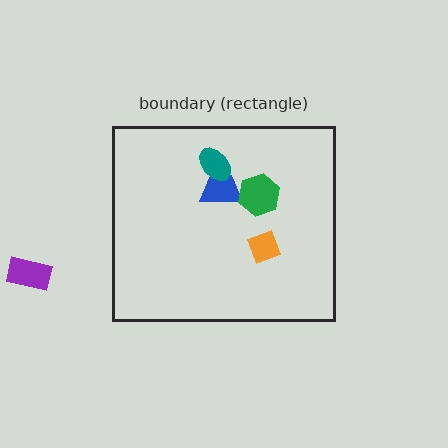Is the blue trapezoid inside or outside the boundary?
Inside.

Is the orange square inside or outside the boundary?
Inside.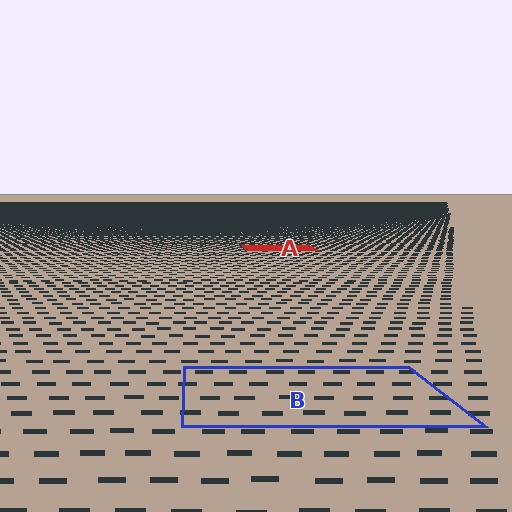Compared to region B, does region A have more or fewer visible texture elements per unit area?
Region A has more texture elements per unit area — they are packed more densely because it is farther away.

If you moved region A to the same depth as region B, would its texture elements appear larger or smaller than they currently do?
They would appear larger. At a closer depth, the same texture elements are projected at a bigger on-screen size.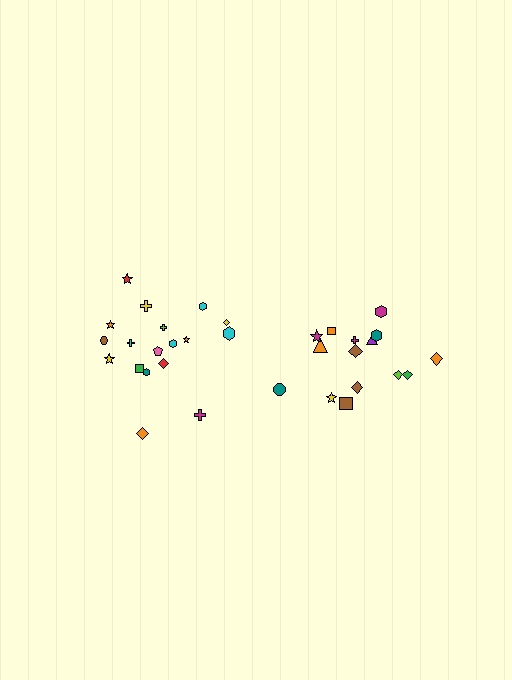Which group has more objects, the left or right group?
The left group.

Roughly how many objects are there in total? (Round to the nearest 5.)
Roughly 35 objects in total.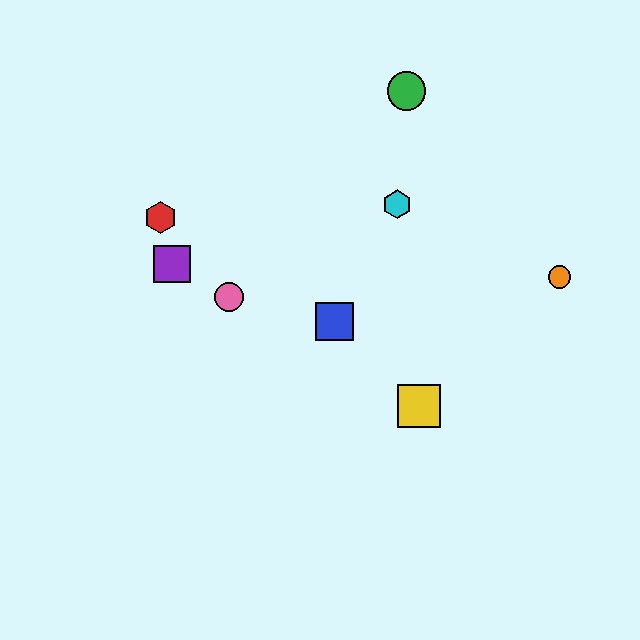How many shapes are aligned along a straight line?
3 shapes (the yellow square, the purple square, the pink circle) are aligned along a straight line.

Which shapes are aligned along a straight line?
The yellow square, the purple square, the pink circle are aligned along a straight line.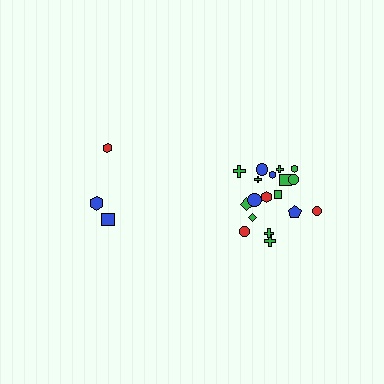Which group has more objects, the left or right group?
The right group.